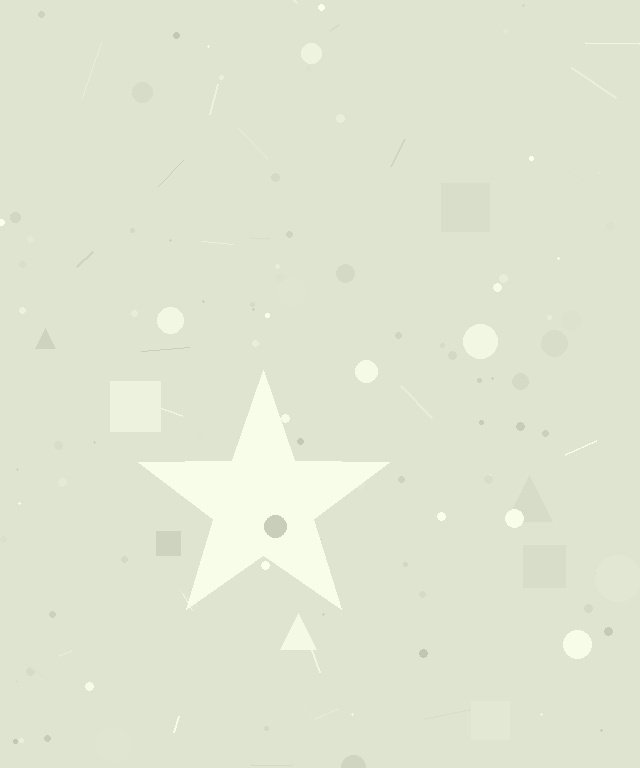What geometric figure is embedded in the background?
A star is embedded in the background.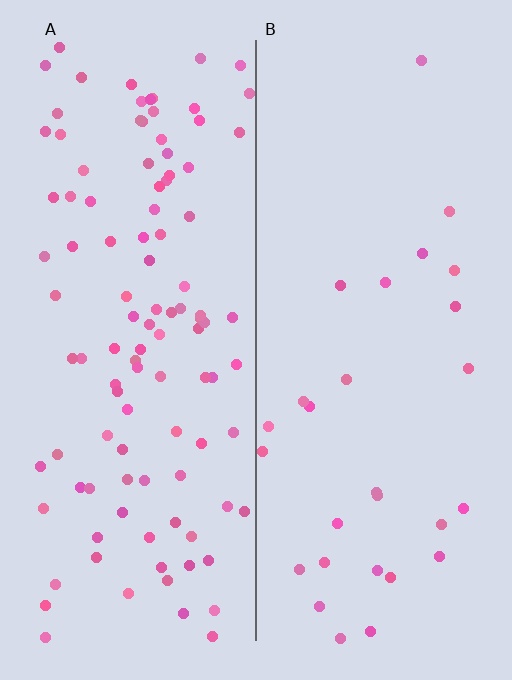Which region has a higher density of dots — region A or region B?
A (the left).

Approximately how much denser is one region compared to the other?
Approximately 3.8× — region A over region B.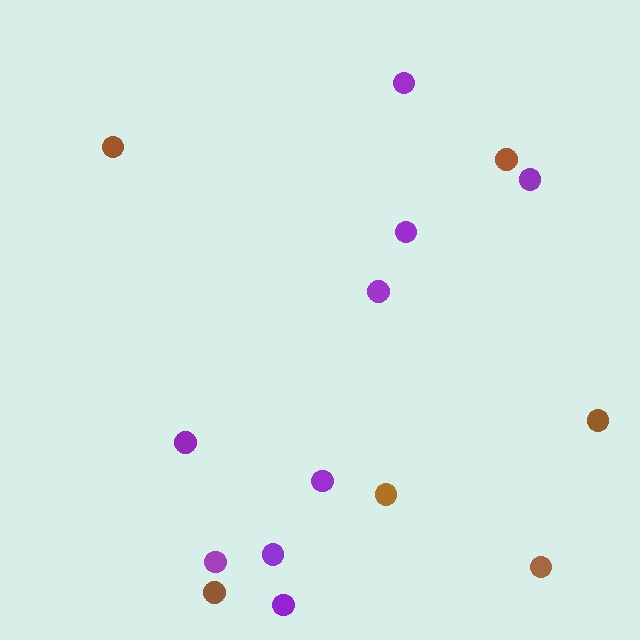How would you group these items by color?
There are 2 groups: one group of purple circles (9) and one group of brown circles (6).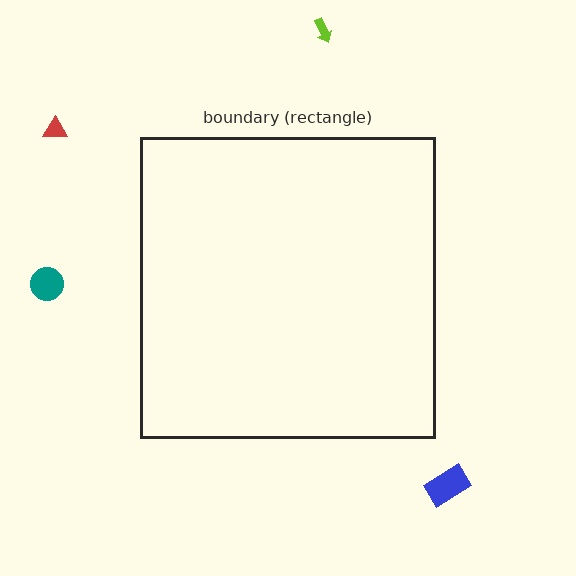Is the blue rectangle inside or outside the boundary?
Outside.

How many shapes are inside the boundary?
0 inside, 4 outside.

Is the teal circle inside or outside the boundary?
Outside.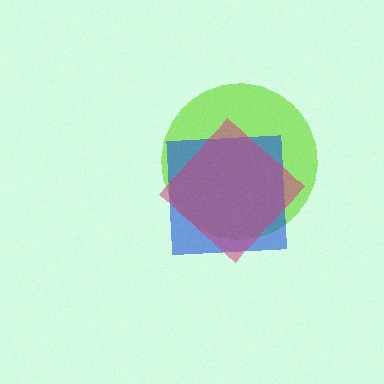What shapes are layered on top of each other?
The layered shapes are: a lime circle, a blue square, a magenta diamond.